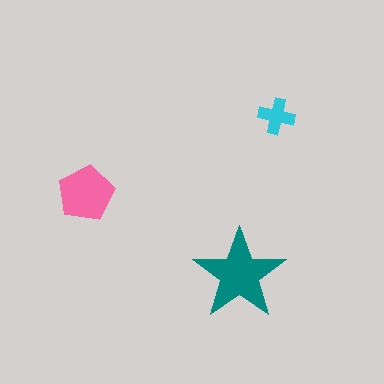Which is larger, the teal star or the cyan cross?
The teal star.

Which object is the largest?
The teal star.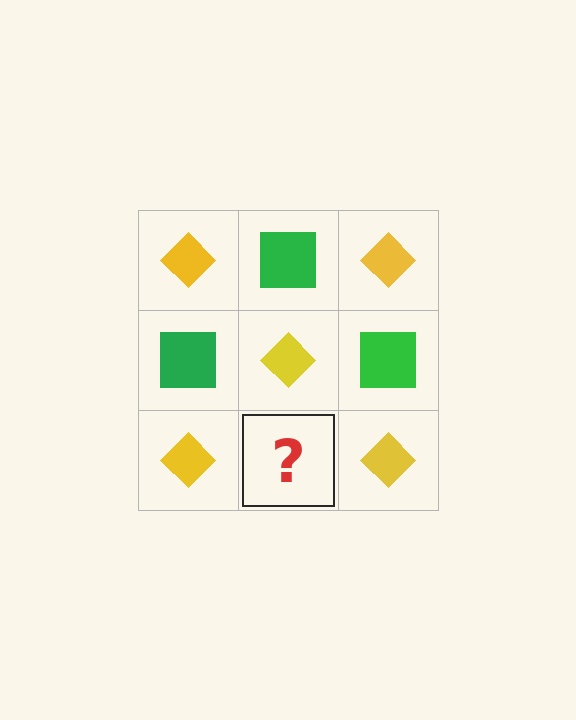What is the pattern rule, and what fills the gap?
The rule is that it alternates yellow diamond and green square in a checkerboard pattern. The gap should be filled with a green square.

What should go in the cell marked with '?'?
The missing cell should contain a green square.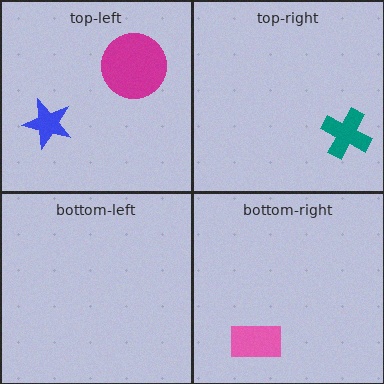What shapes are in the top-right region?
The teal cross.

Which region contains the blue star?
The top-left region.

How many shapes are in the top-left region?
2.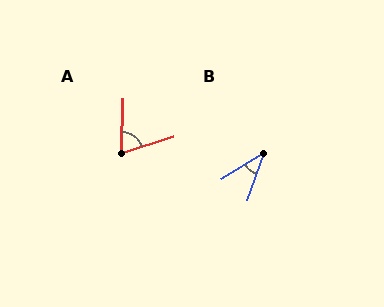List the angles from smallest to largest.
B (39°), A (71°).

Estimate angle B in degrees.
Approximately 39 degrees.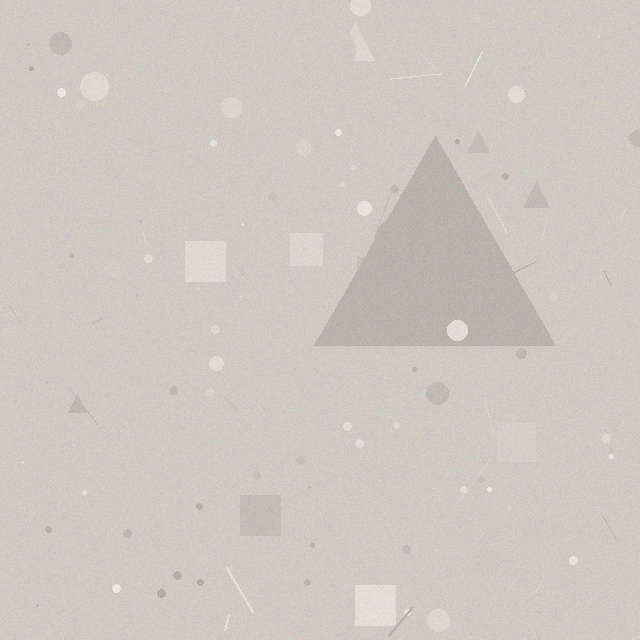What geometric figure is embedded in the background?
A triangle is embedded in the background.